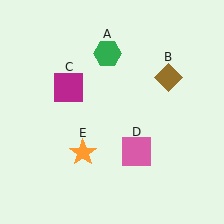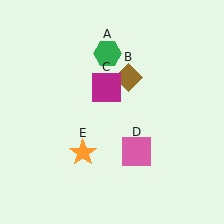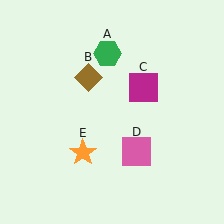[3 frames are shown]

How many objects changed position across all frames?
2 objects changed position: brown diamond (object B), magenta square (object C).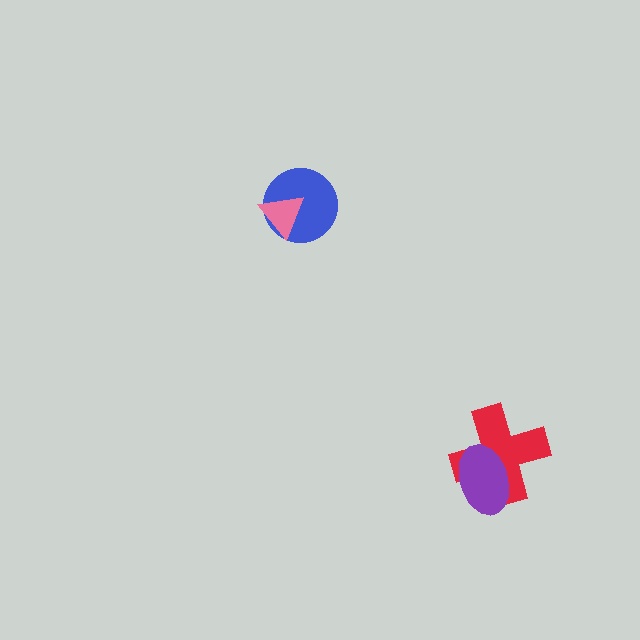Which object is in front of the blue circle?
The pink triangle is in front of the blue circle.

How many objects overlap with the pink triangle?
1 object overlaps with the pink triangle.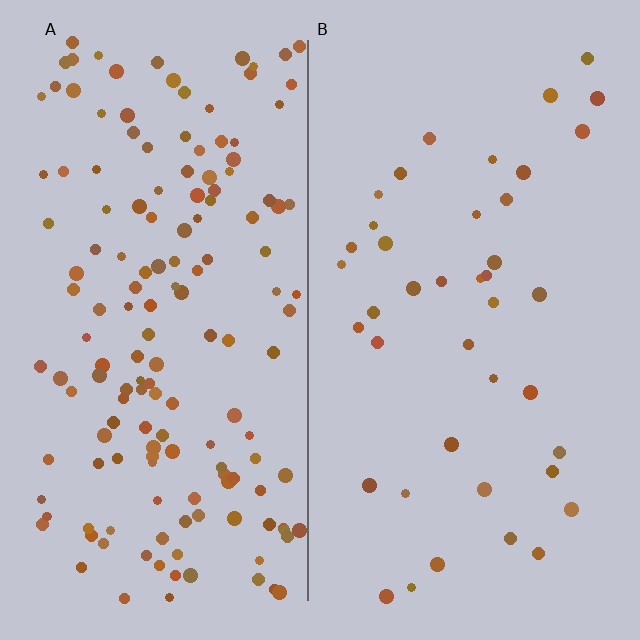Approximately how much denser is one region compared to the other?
Approximately 3.8× — region A over region B.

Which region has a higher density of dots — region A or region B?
A (the left).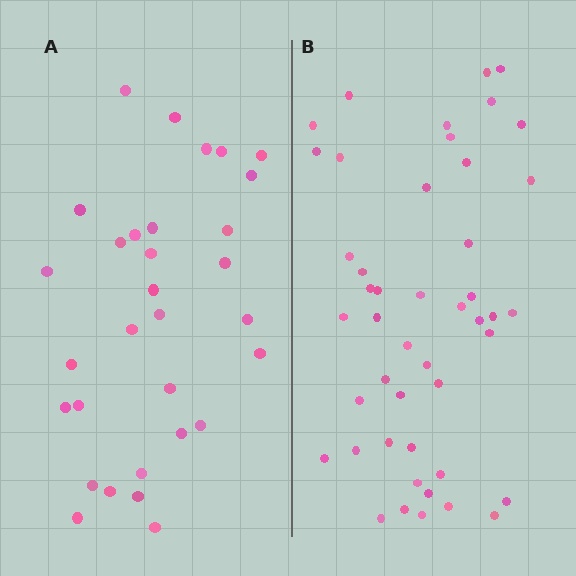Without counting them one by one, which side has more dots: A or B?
Region B (the right region) has more dots.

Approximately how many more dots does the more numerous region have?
Region B has approximately 15 more dots than region A.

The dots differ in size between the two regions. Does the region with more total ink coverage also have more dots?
No. Region A has more total ink coverage because its dots are larger, but region B actually contains more individual dots. Total area can be misleading — the number of items is what matters here.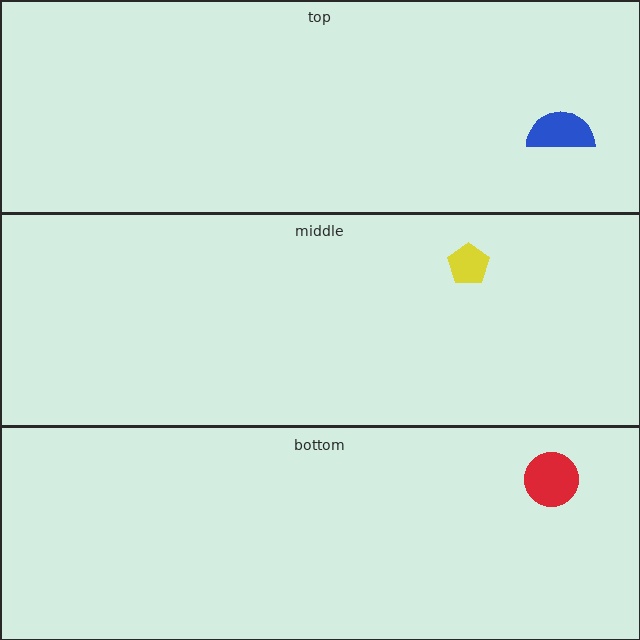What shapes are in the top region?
The blue semicircle.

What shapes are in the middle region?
The yellow pentagon.